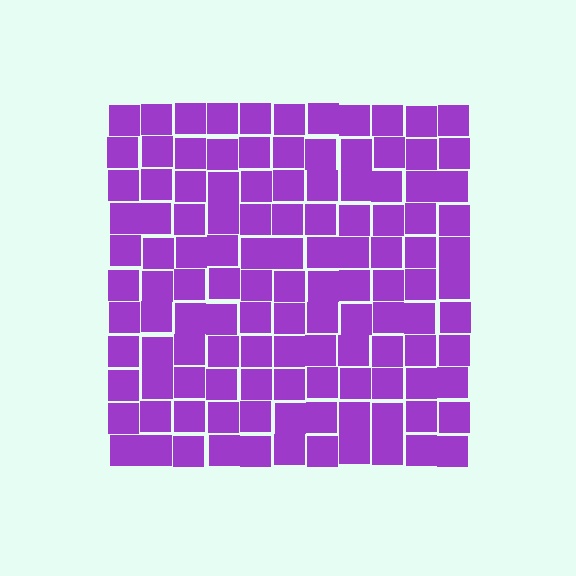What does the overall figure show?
The overall figure shows a square.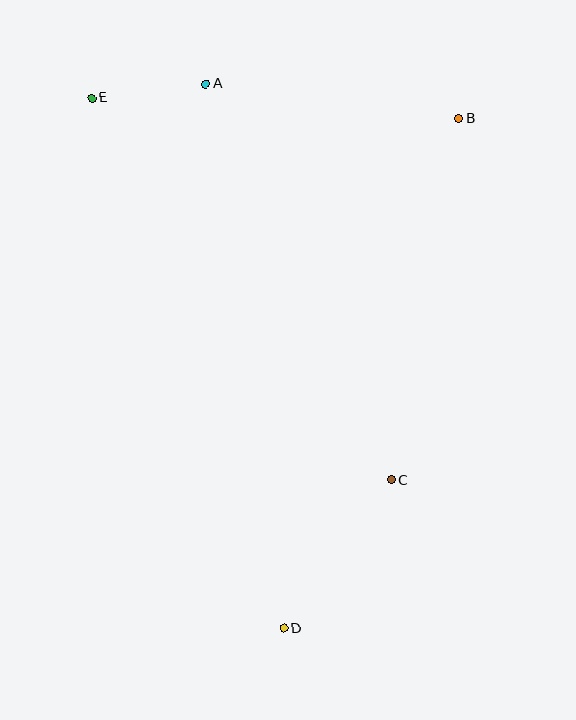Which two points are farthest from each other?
Points D and E are farthest from each other.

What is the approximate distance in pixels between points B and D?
The distance between B and D is approximately 539 pixels.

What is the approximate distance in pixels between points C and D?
The distance between C and D is approximately 183 pixels.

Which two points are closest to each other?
Points A and E are closest to each other.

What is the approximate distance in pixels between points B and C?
The distance between B and C is approximately 368 pixels.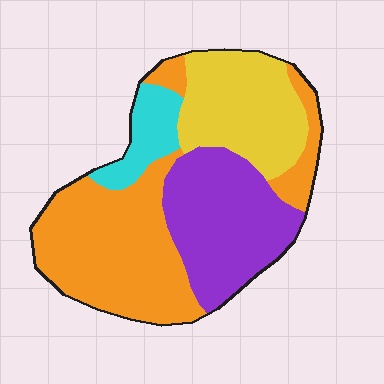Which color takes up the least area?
Cyan, at roughly 10%.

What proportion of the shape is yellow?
Yellow covers 23% of the shape.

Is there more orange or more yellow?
Orange.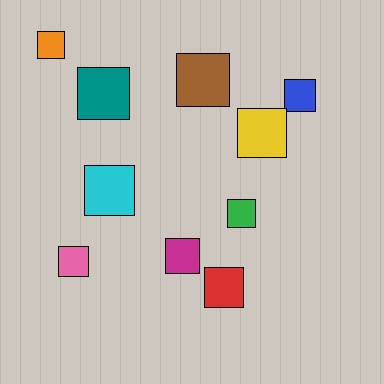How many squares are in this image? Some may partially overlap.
There are 10 squares.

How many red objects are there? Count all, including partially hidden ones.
There is 1 red object.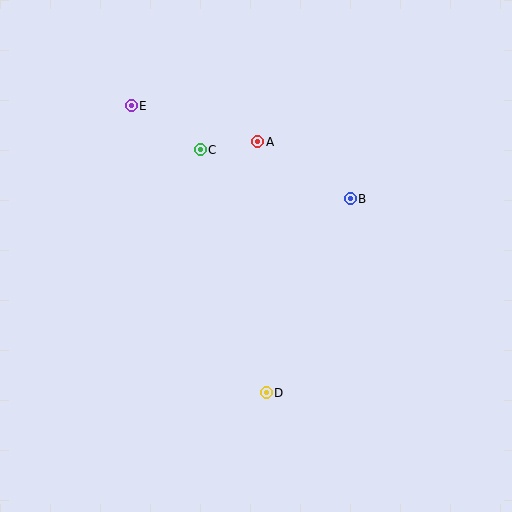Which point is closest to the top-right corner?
Point B is closest to the top-right corner.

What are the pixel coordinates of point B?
Point B is at (350, 199).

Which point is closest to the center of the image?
Point B at (350, 199) is closest to the center.